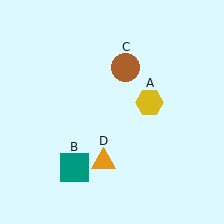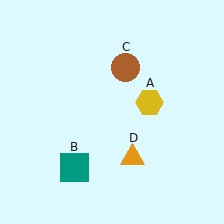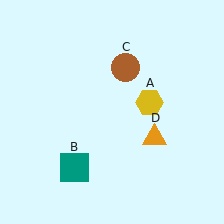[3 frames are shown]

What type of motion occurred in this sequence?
The orange triangle (object D) rotated counterclockwise around the center of the scene.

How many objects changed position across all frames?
1 object changed position: orange triangle (object D).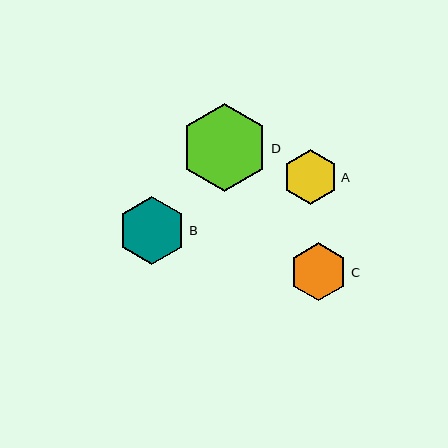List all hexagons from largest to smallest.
From largest to smallest: D, B, C, A.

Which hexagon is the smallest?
Hexagon A is the smallest with a size of approximately 55 pixels.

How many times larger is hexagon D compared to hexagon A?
Hexagon D is approximately 1.6 times the size of hexagon A.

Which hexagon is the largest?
Hexagon D is the largest with a size of approximately 88 pixels.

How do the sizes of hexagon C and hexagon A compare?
Hexagon C and hexagon A are approximately the same size.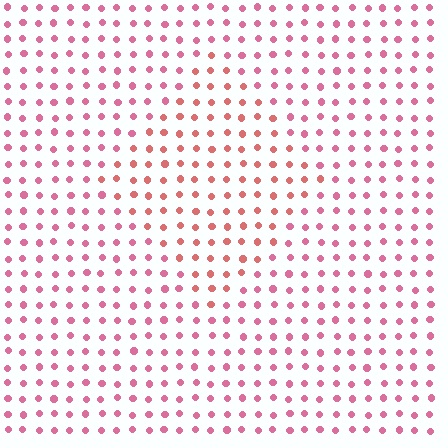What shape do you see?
I see a diamond.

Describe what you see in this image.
The image is filled with small pink elements in a uniform arrangement. A diamond-shaped region is visible where the elements are tinted to a slightly different hue, forming a subtle color boundary.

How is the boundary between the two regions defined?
The boundary is defined purely by a slight shift in hue (about 25 degrees). Spacing, size, and orientation are identical on both sides.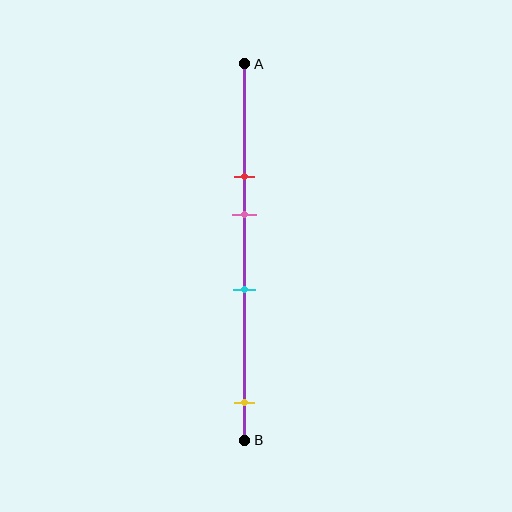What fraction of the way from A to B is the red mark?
The red mark is approximately 30% (0.3) of the way from A to B.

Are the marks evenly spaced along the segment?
No, the marks are not evenly spaced.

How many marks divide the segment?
There are 4 marks dividing the segment.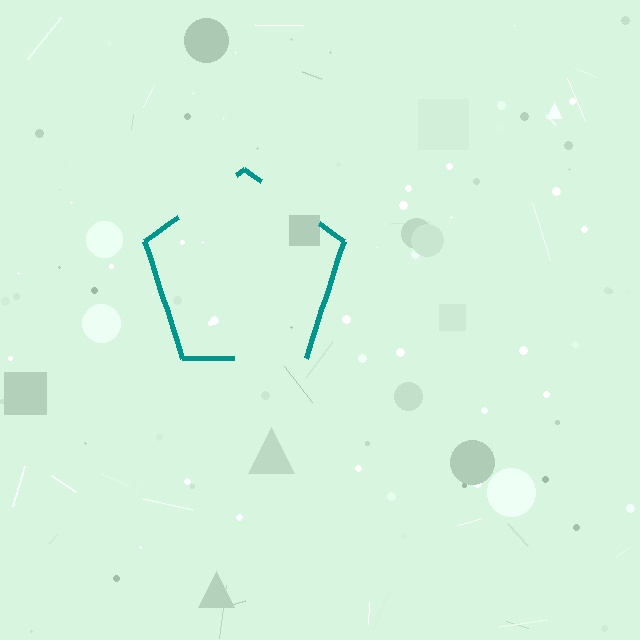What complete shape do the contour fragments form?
The contour fragments form a pentagon.